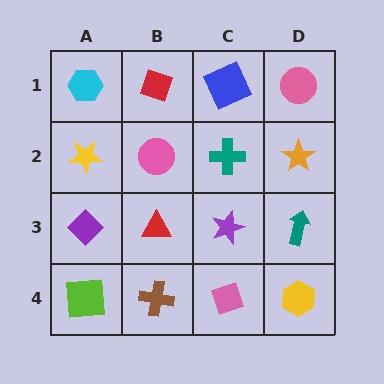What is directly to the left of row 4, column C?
A brown cross.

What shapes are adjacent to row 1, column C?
A teal cross (row 2, column C), a red diamond (row 1, column B), a pink circle (row 1, column D).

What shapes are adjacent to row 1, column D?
An orange star (row 2, column D), a blue square (row 1, column C).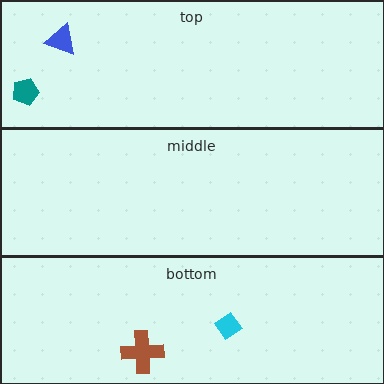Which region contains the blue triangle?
The top region.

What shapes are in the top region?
The teal pentagon, the blue triangle.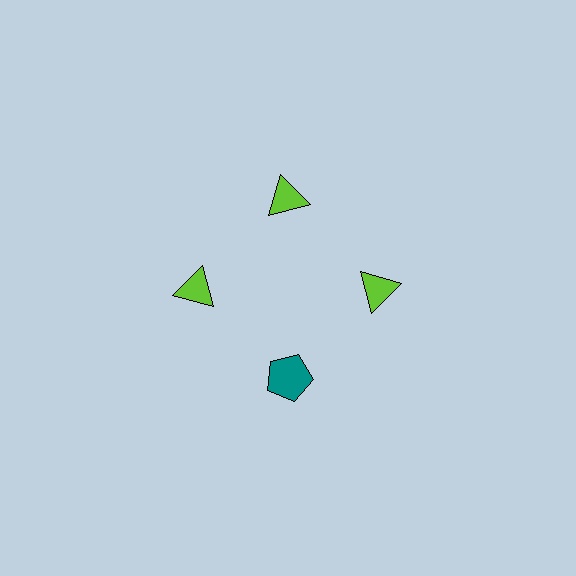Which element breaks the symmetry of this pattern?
The teal pentagon at roughly the 6 o'clock position breaks the symmetry. All other shapes are lime triangles.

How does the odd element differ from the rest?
It differs in both color (teal instead of lime) and shape (pentagon instead of triangle).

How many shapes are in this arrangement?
There are 4 shapes arranged in a ring pattern.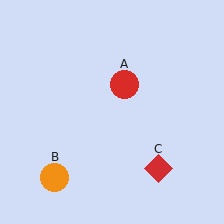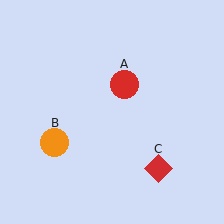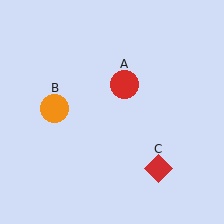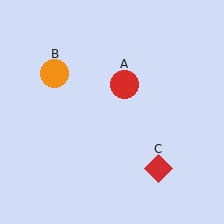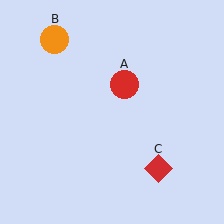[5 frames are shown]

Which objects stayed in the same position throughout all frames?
Red circle (object A) and red diamond (object C) remained stationary.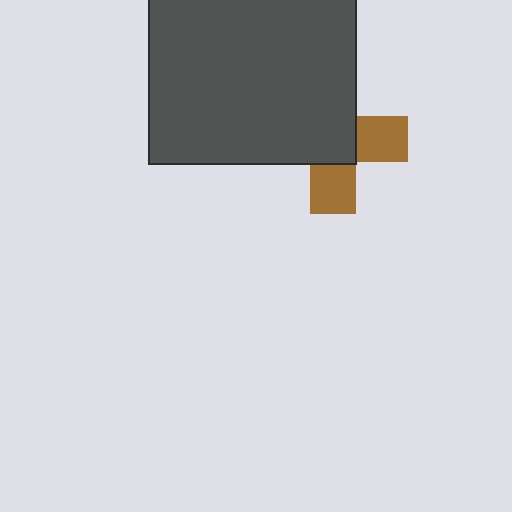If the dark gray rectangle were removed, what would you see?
You would see the complete brown cross.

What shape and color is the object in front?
The object in front is a dark gray rectangle.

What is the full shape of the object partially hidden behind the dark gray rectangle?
The partially hidden object is a brown cross.